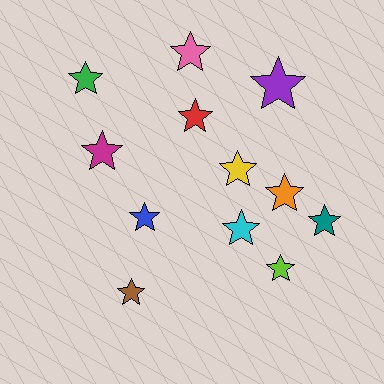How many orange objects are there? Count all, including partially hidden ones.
There is 1 orange object.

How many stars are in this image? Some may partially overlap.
There are 12 stars.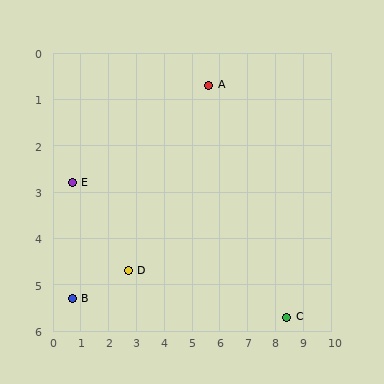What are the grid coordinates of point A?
Point A is at approximately (5.6, 0.7).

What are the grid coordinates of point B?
Point B is at approximately (0.7, 5.3).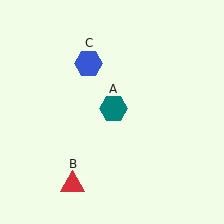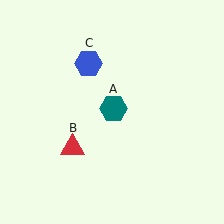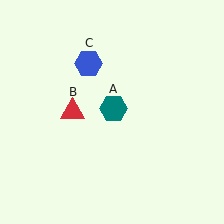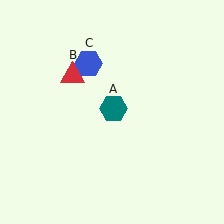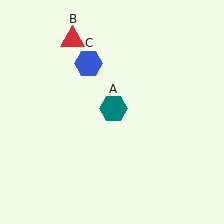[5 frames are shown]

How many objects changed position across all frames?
1 object changed position: red triangle (object B).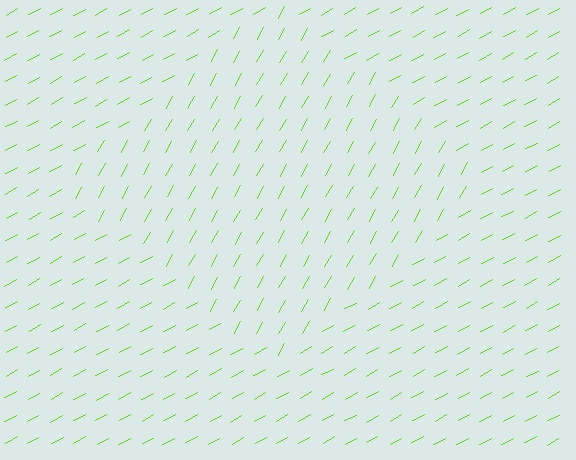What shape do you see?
I see a diamond.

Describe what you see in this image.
The image is filled with small lime line segments. A diamond region in the image has lines oriented differently from the surrounding lines, creating a visible texture boundary.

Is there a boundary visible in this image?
Yes, there is a texture boundary formed by a change in line orientation.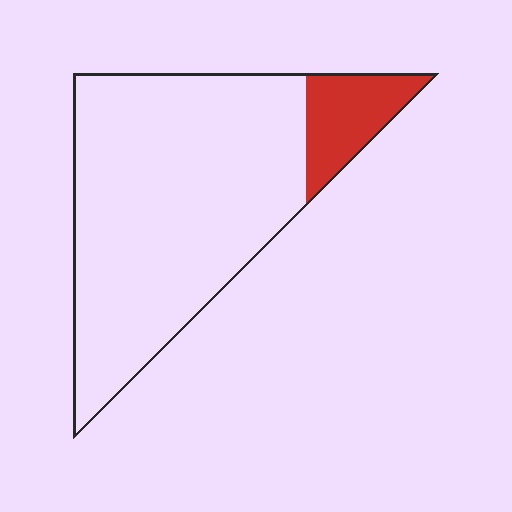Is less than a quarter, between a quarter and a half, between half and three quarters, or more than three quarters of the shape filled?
Less than a quarter.